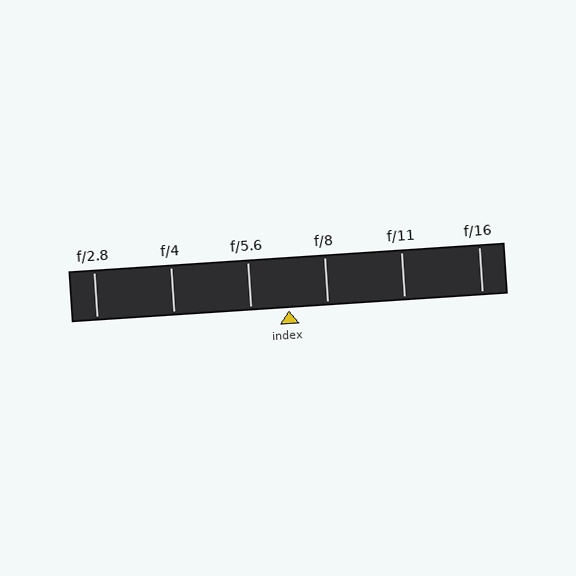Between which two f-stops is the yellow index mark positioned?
The index mark is between f/5.6 and f/8.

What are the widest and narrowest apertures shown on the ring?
The widest aperture shown is f/2.8 and the narrowest is f/16.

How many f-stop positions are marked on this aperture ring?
There are 6 f-stop positions marked.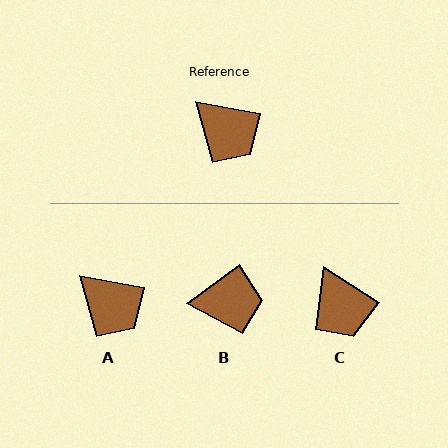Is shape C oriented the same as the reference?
No, it is off by about 23 degrees.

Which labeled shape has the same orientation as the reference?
A.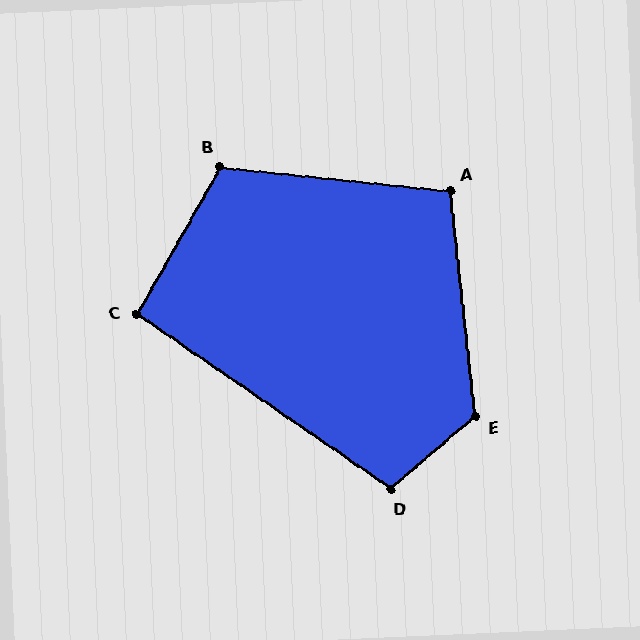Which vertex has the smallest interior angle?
C, at approximately 95 degrees.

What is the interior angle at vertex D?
Approximately 105 degrees (obtuse).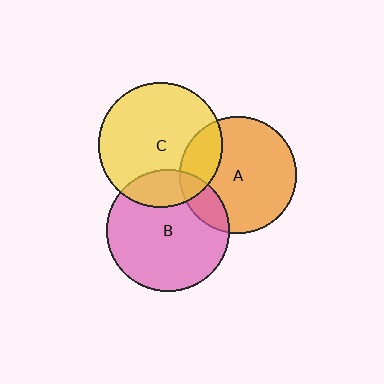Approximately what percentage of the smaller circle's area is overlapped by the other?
Approximately 20%.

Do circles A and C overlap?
Yes.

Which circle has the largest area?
Circle C (yellow).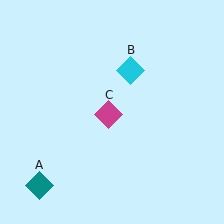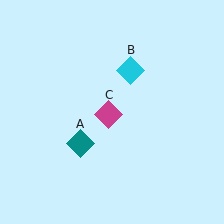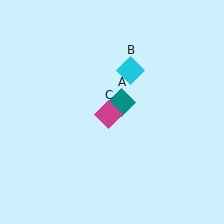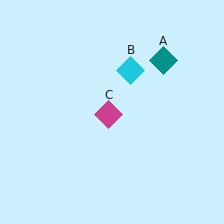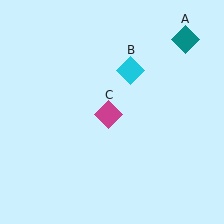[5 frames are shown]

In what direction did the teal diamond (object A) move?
The teal diamond (object A) moved up and to the right.